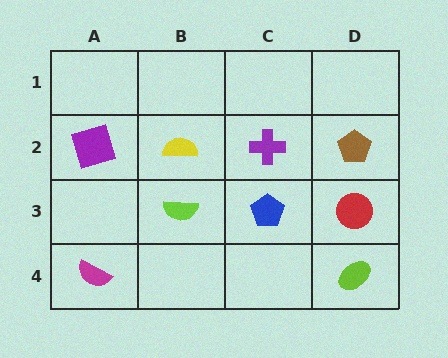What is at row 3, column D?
A red circle.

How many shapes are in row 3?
3 shapes.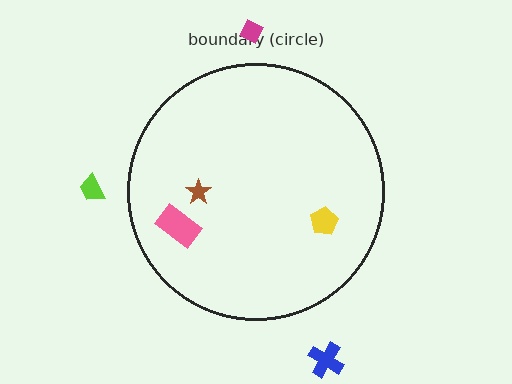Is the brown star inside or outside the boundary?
Inside.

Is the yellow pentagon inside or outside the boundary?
Inside.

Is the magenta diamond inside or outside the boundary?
Outside.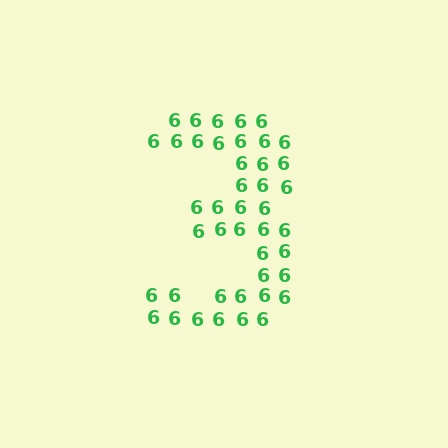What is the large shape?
The large shape is the digit 3.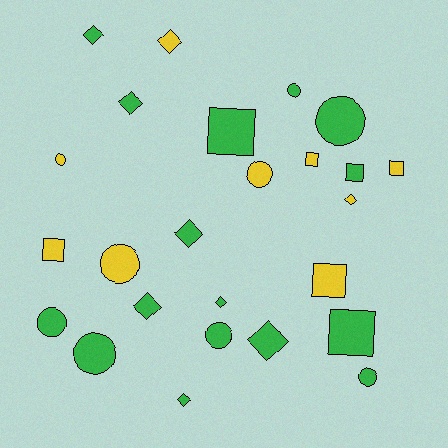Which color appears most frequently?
Green, with 16 objects.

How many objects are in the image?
There are 25 objects.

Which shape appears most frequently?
Circle, with 9 objects.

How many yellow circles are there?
There are 3 yellow circles.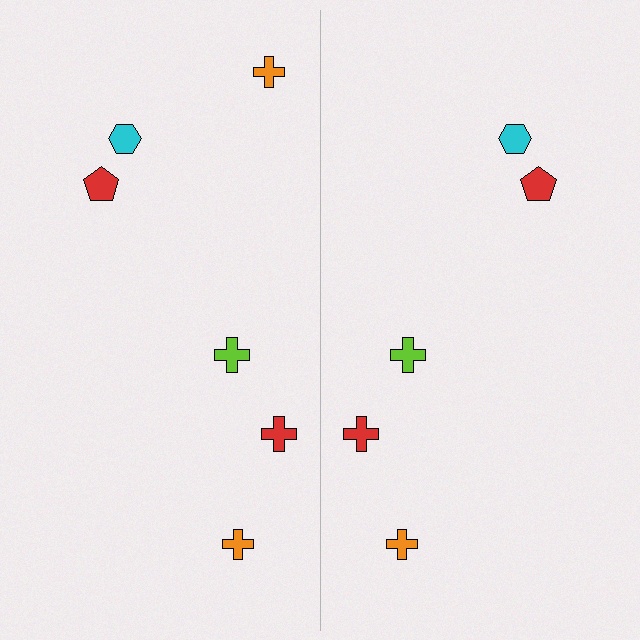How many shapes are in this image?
There are 11 shapes in this image.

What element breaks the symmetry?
A orange cross is missing from the right side.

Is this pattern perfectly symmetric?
No, the pattern is not perfectly symmetric. A orange cross is missing from the right side.